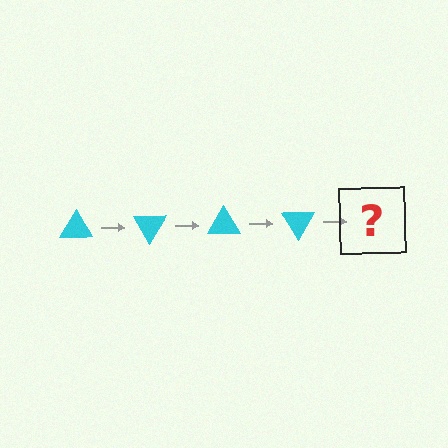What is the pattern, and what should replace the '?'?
The pattern is that the triangle rotates 60 degrees each step. The '?' should be a cyan triangle rotated 240 degrees.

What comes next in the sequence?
The next element should be a cyan triangle rotated 240 degrees.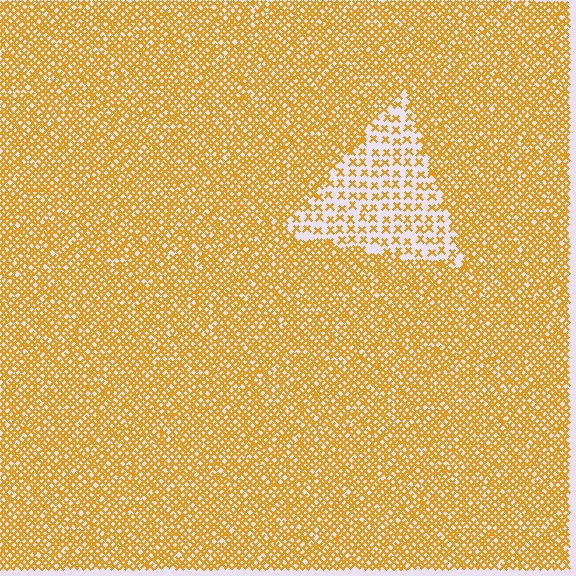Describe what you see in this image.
The image contains small orange elements arranged at two different densities. A triangle-shaped region is visible where the elements are less densely packed than the surrounding area.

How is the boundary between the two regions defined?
The boundary is defined by a change in element density (approximately 2.5x ratio). All elements are the same color, size, and shape.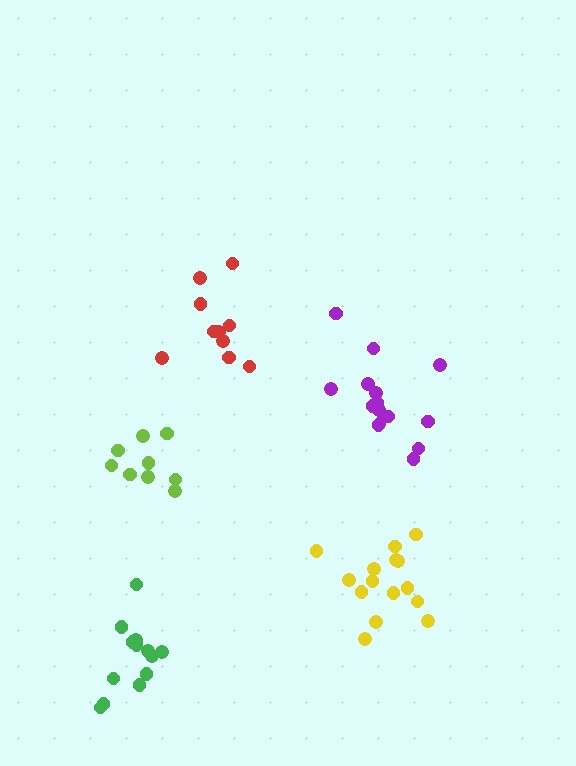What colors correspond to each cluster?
The clusters are colored: red, purple, yellow, green, lime.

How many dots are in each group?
Group 1: 10 dots, Group 2: 15 dots, Group 3: 15 dots, Group 4: 13 dots, Group 5: 9 dots (62 total).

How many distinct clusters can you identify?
There are 5 distinct clusters.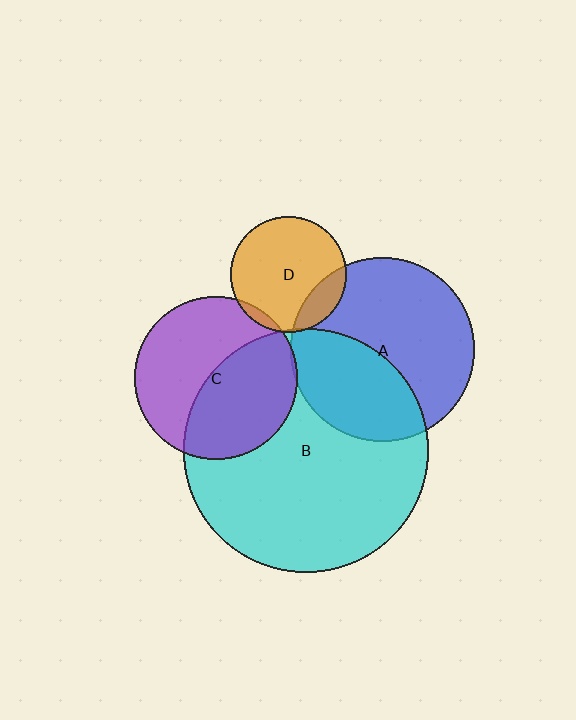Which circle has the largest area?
Circle B (cyan).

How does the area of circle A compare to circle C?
Approximately 1.3 times.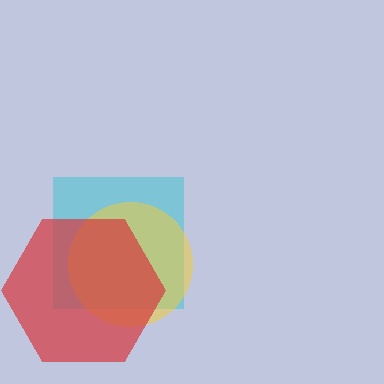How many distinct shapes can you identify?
There are 3 distinct shapes: a cyan square, a yellow circle, a red hexagon.